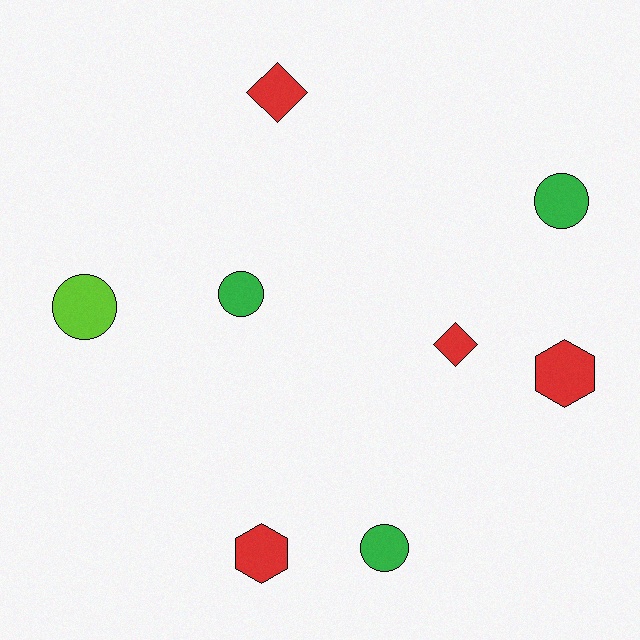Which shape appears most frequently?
Circle, with 4 objects.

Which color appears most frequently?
Red, with 4 objects.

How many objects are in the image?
There are 8 objects.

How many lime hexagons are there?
There are no lime hexagons.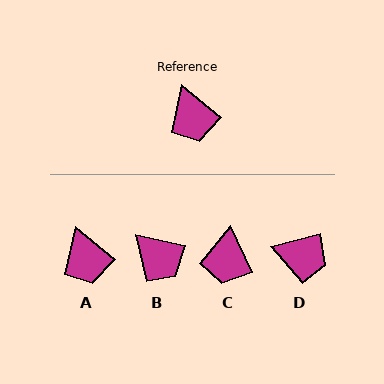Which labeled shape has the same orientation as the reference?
A.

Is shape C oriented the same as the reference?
No, it is off by about 27 degrees.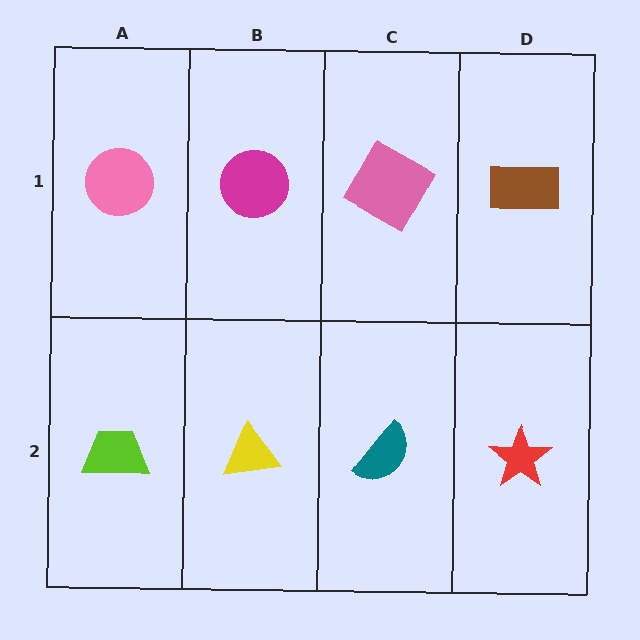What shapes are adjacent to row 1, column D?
A red star (row 2, column D), a pink square (row 1, column C).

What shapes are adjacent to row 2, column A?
A pink circle (row 1, column A), a yellow triangle (row 2, column B).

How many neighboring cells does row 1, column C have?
3.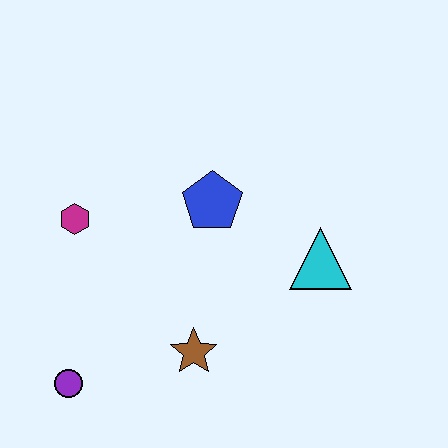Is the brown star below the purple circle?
No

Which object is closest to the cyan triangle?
The blue pentagon is closest to the cyan triangle.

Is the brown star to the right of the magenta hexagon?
Yes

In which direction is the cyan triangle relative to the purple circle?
The cyan triangle is to the right of the purple circle.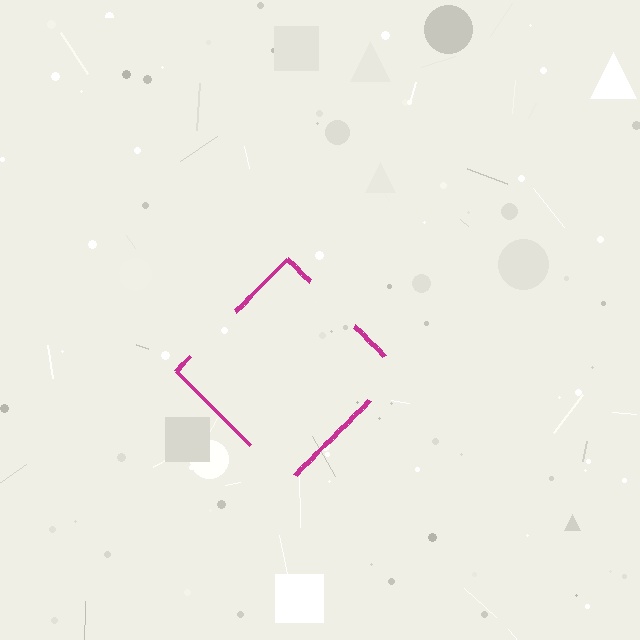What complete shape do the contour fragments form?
The contour fragments form a diamond.